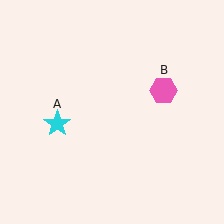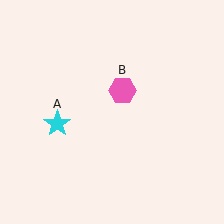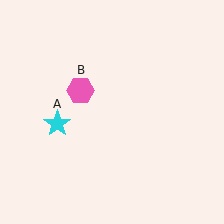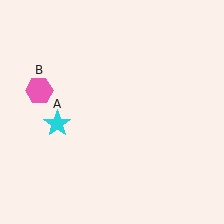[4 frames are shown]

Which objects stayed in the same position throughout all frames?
Cyan star (object A) remained stationary.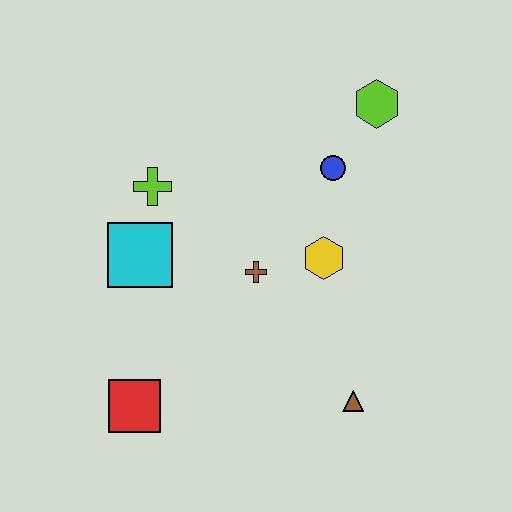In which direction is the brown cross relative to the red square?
The brown cross is above the red square.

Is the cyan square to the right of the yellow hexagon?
No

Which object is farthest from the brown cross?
The lime hexagon is farthest from the brown cross.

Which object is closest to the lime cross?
The cyan square is closest to the lime cross.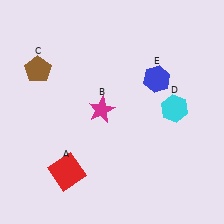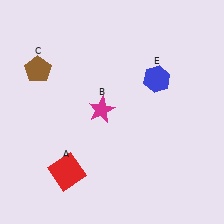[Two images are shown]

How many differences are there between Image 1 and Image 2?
There is 1 difference between the two images.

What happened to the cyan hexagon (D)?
The cyan hexagon (D) was removed in Image 2. It was in the top-right area of Image 1.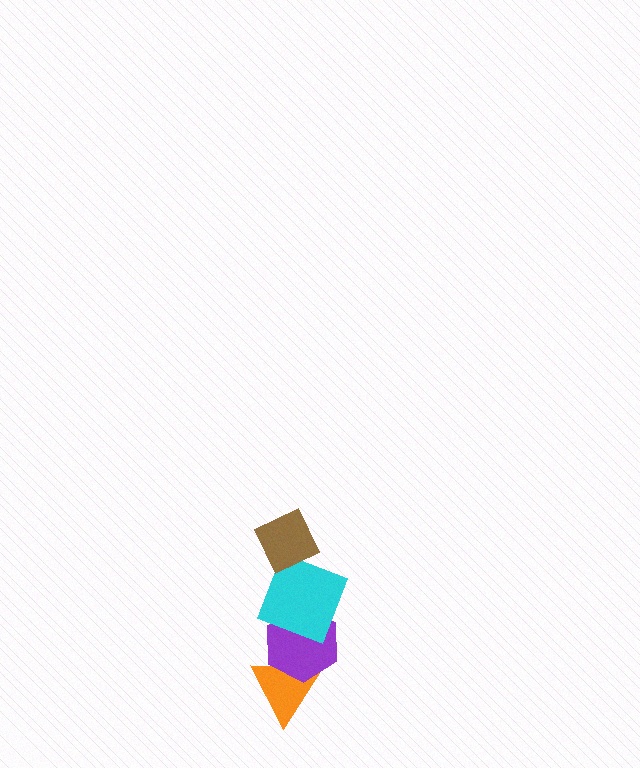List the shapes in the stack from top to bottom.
From top to bottom: the brown diamond, the cyan square, the purple hexagon, the orange triangle.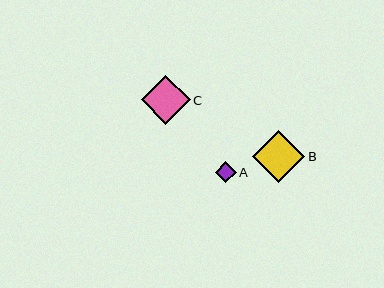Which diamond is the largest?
Diamond B is the largest with a size of approximately 52 pixels.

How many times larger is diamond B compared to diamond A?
Diamond B is approximately 2.5 times the size of diamond A.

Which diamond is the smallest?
Diamond A is the smallest with a size of approximately 21 pixels.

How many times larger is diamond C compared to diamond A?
Diamond C is approximately 2.3 times the size of diamond A.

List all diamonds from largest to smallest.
From largest to smallest: B, C, A.